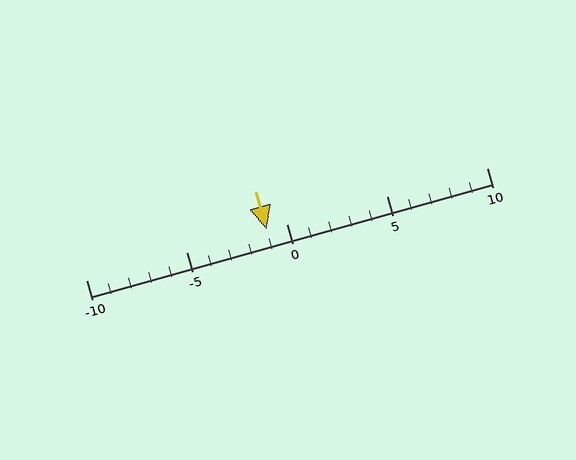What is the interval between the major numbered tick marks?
The major tick marks are spaced 5 units apart.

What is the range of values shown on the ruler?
The ruler shows values from -10 to 10.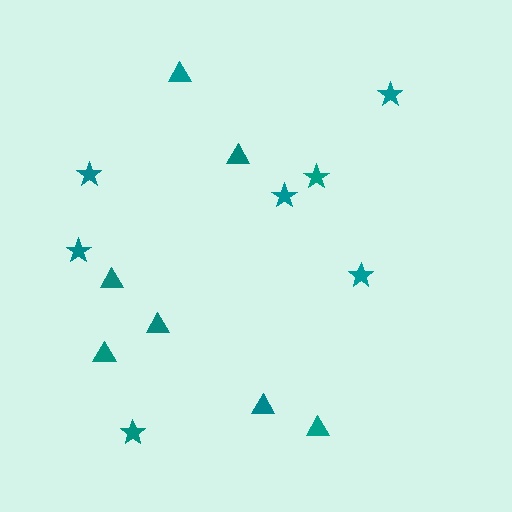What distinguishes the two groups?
There are 2 groups: one group of stars (7) and one group of triangles (7).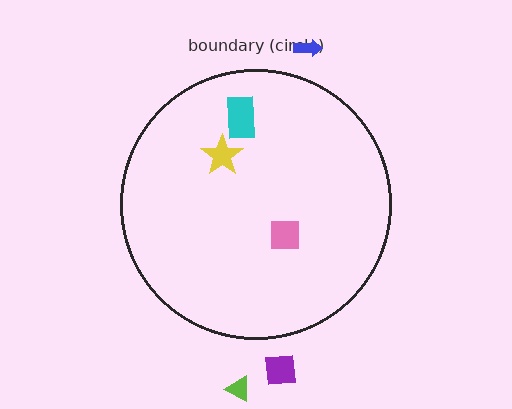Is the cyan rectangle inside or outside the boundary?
Inside.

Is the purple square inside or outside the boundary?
Outside.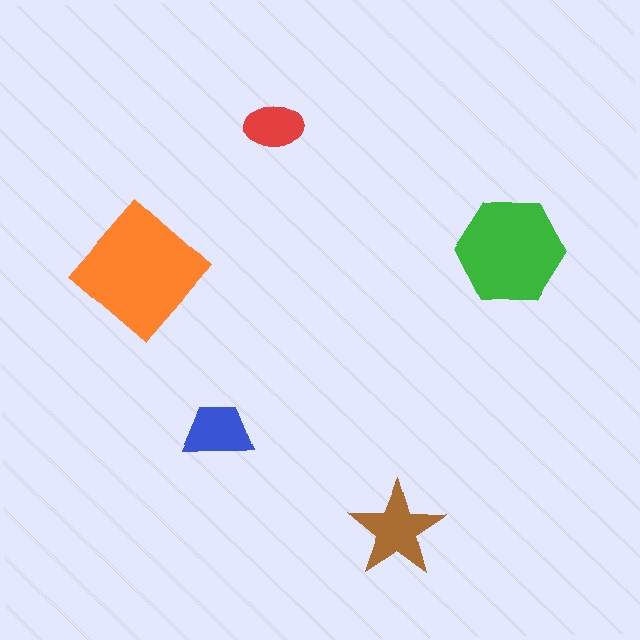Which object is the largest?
The orange diamond.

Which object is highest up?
The red ellipse is topmost.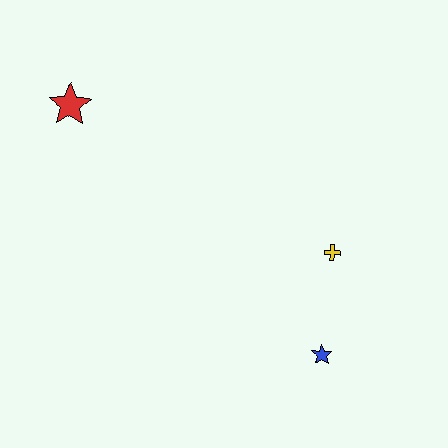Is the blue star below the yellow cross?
Yes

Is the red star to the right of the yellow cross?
No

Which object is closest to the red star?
The yellow cross is closest to the red star.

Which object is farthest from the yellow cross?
The red star is farthest from the yellow cross.